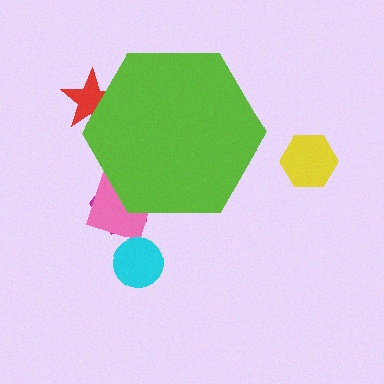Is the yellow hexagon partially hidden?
No, the yellow hexagon is fully visible.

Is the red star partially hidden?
Yes, the red star is partially hidden behind the lime hexagon.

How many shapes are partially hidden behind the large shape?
3 shapes are partially hidden.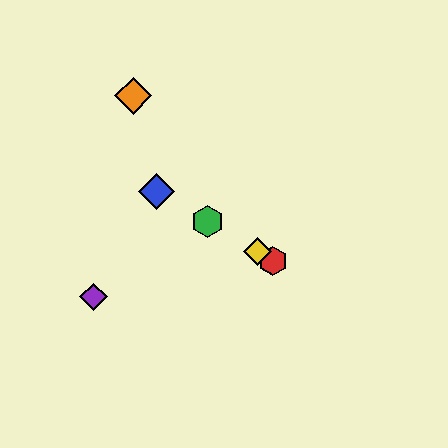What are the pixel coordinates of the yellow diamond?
The yellow diamond is at (258, 252).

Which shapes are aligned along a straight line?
The red hexagon, the blue diamond, the green hexagon, the yellow diamond are aligned along a straight line.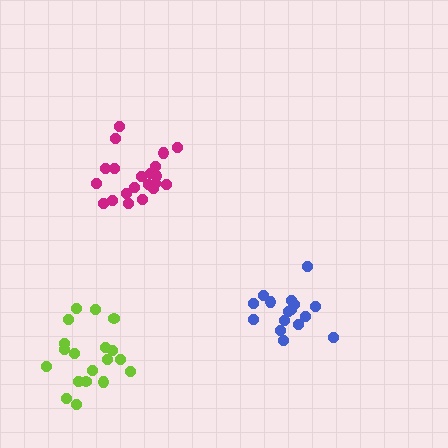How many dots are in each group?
Group 1: 16 dots, Group 2: 21 dots, Group 3: 19 dots (56 total).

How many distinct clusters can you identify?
There are 3 distinct clusters.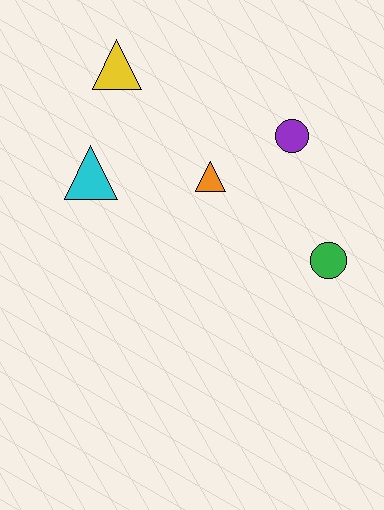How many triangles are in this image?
There are 3 triangles.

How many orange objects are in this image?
There is 1 orange object.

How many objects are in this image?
There are 5 objects.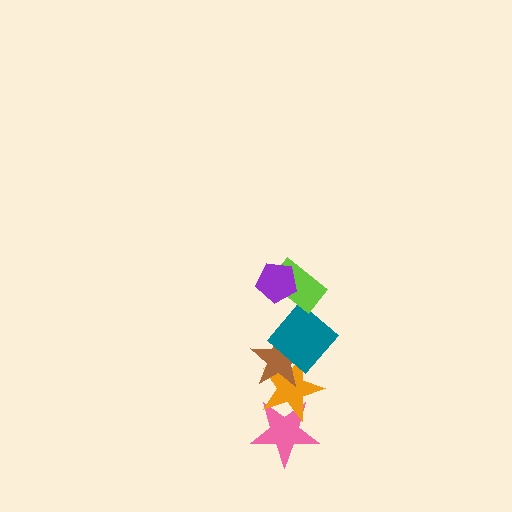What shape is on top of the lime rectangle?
The purple pentagon is on top of the lime rectangle.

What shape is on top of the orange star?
The brown star is on top of the orange star.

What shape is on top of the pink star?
The orange star is on top of the pink star.